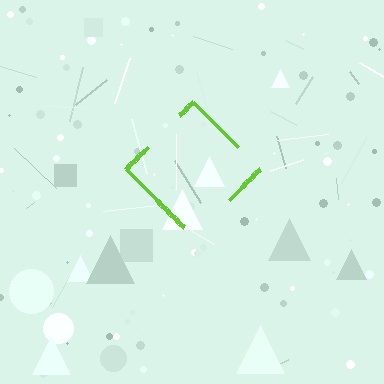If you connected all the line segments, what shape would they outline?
They would outline a diamond.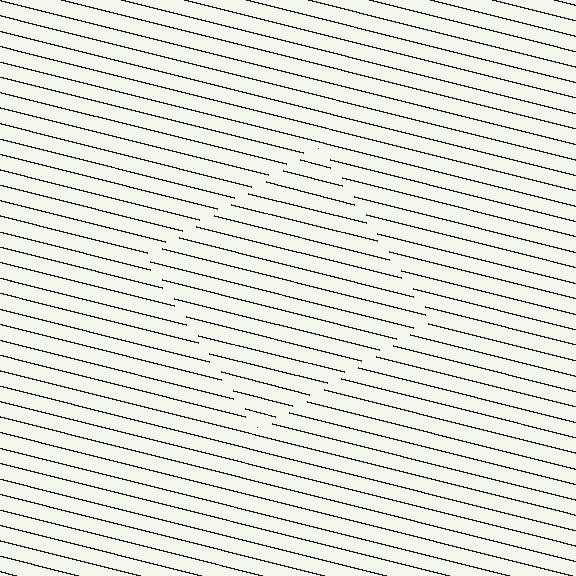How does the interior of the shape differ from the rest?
The interior of the shape contains the same grating, shifted by half a period — the contour is defined by the phase discontinuity where line-ends from the inner and outer gratings abut.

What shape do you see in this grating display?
An illusory square. The interior of the shape contains the same grating, shifted by half a period — the contour is defined by the phase discontinuity where line-ends from the inner and outer gratings abut.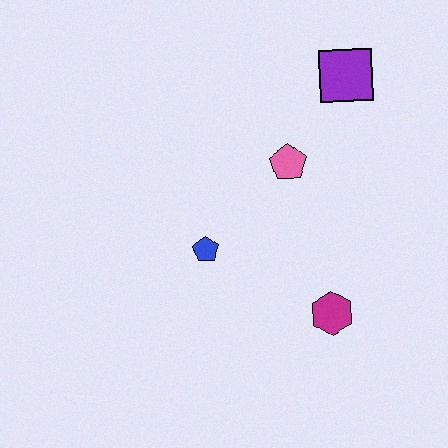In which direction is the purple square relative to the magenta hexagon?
The purple square is above the magenta hexagon.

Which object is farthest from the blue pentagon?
The purple square is farthest from the blue pentagon.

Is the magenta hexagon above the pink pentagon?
No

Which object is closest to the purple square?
The pink pentagon is closest to the purple square.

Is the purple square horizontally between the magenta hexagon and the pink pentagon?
No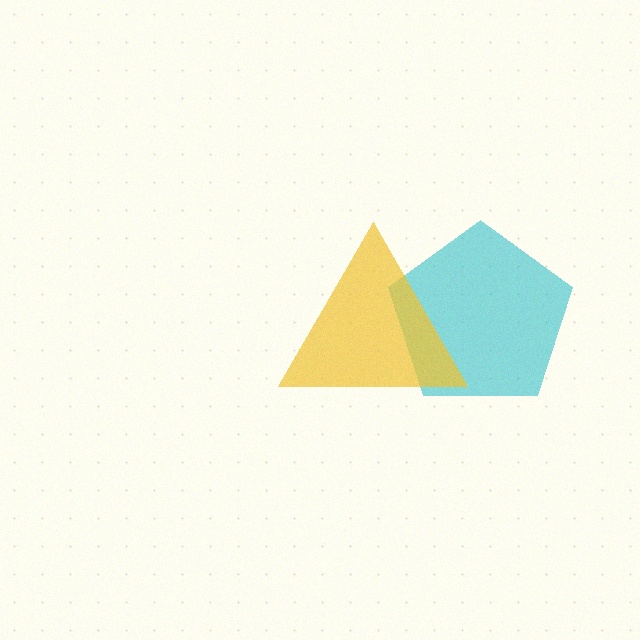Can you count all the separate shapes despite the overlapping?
Yes, there are 2 separate shapes.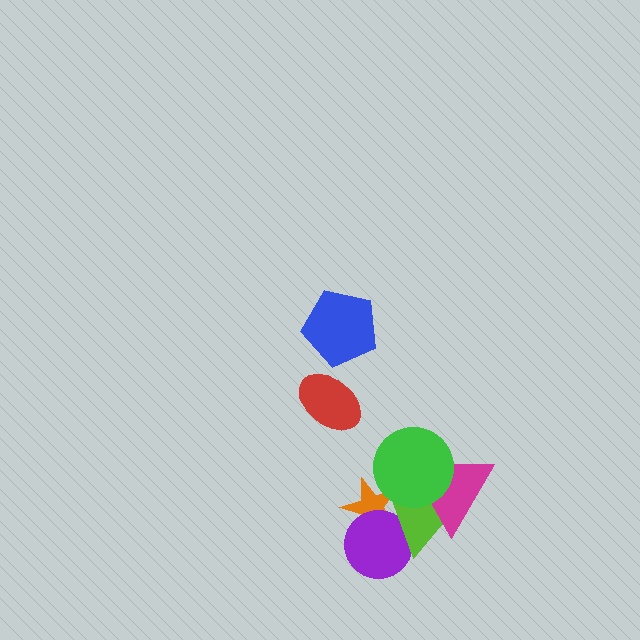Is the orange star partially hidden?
Yes, it is partially covered by another shape.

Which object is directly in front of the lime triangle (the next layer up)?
The magenta triangle is directly in front of the lime triangle.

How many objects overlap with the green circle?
3 objects overlap with the green circle.